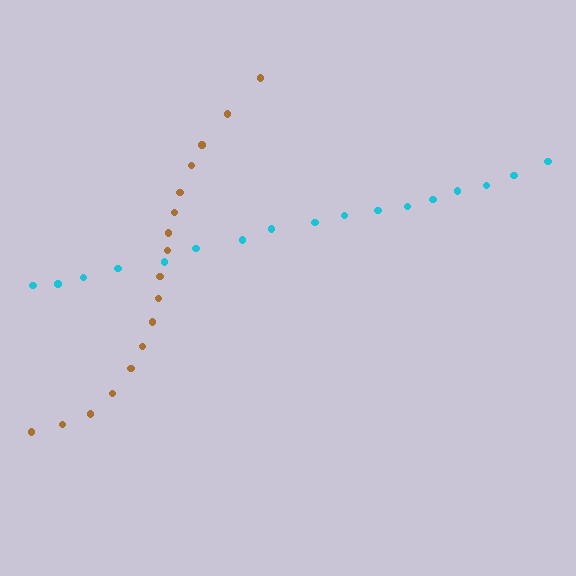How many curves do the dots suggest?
There are 2 distinct paths.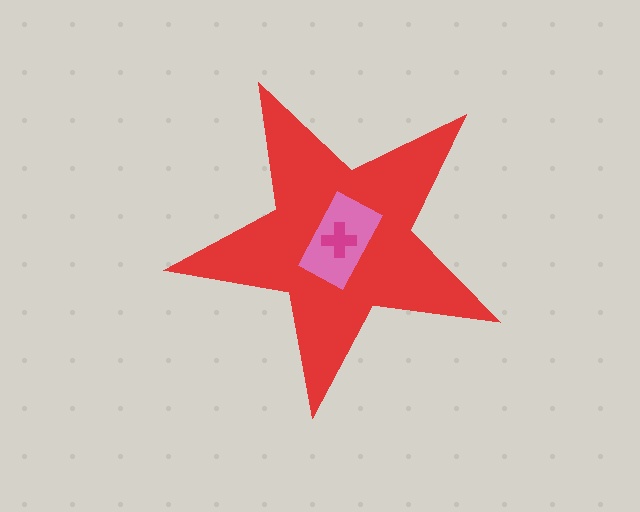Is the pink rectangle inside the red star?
Yes.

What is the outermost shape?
The red star.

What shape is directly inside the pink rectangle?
The magenta cross.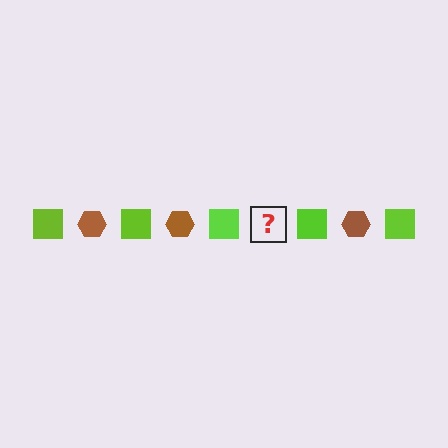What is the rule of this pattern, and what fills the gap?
The rule is that the pattern alternates between lime square and brown hexagon. The gap should be filled with a brown hexagon.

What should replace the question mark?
The question mark should be replaced with a brown hexagon.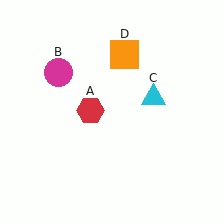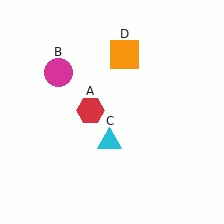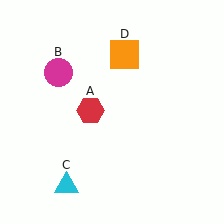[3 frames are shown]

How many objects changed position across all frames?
1 object changed position: cyan triangle (object C).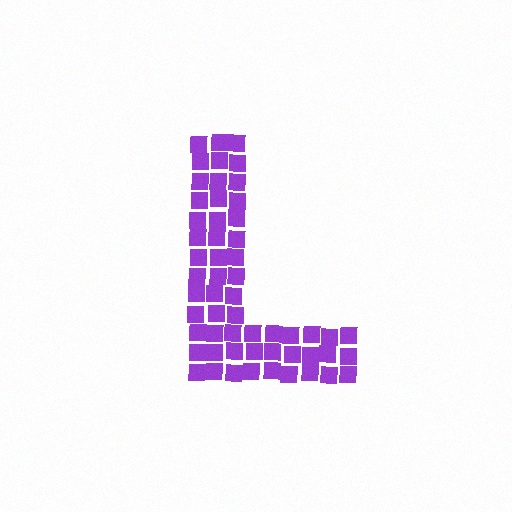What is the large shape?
The large shape is the letter L.